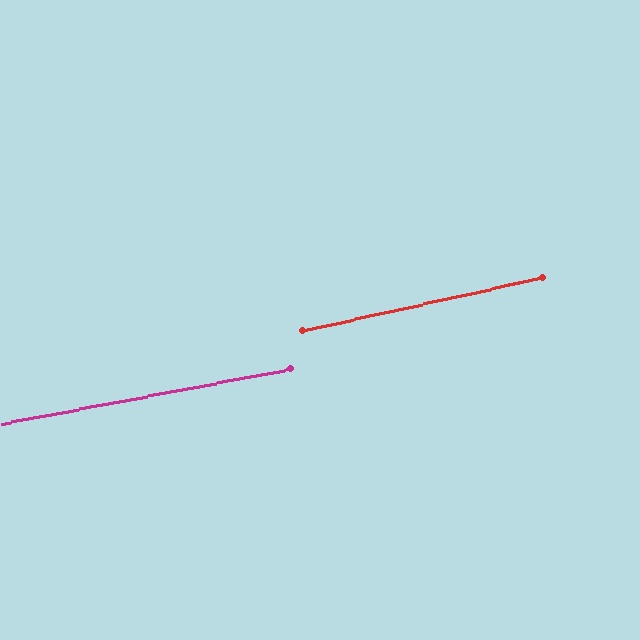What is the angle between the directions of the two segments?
Approximately 2 degrees.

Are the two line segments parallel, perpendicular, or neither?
Parallel — their directions differ by only 1.7°.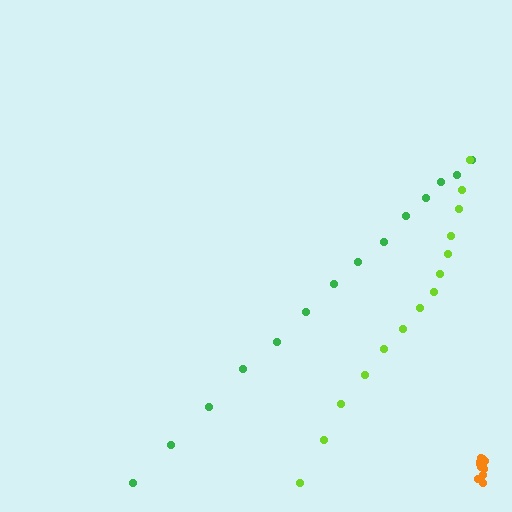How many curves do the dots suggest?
There are 3 distinct paths.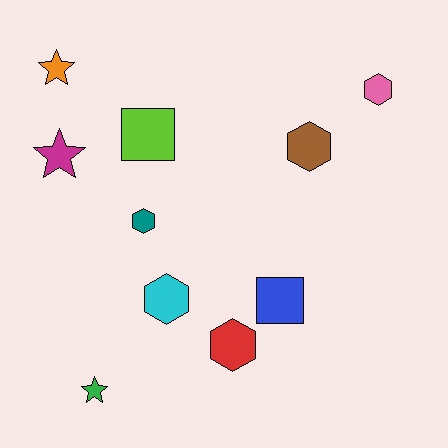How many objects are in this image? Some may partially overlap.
There are 10 objects.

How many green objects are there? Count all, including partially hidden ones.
There is 1 green object.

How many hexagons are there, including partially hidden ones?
There are 5 hexagons.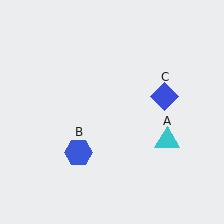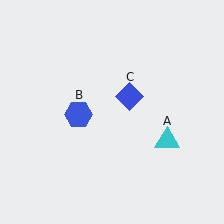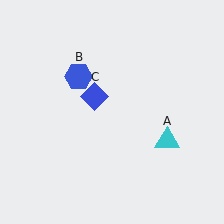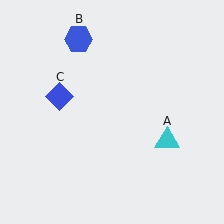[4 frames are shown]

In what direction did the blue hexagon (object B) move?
The blue hexagon (object B) moved up.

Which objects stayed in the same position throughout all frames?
Cyan triangle (object A) remained stationary.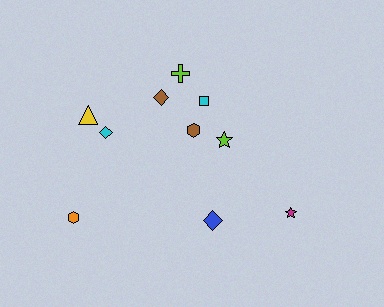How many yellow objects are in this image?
There is 1 yellow object.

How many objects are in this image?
There are 10 objects.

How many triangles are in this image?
There is 1 triangle.